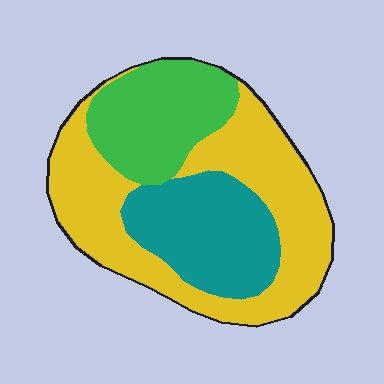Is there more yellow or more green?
Yellow.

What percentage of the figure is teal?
Teal covers about 25% of the figure.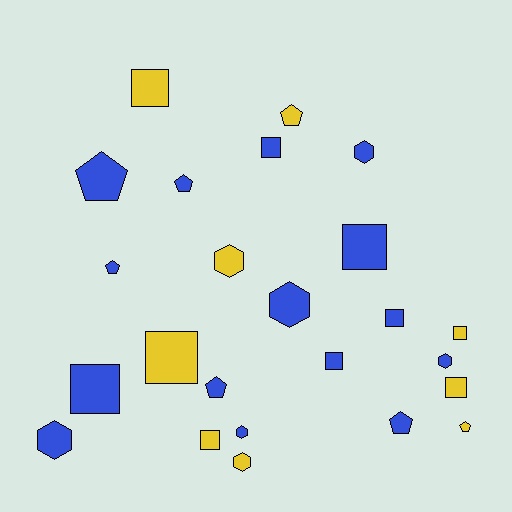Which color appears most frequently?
Blue, with 15 objects.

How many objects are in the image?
There are 24 objects.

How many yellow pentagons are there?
There are 2 yellow pentagons.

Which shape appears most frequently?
Square, with 10 objects.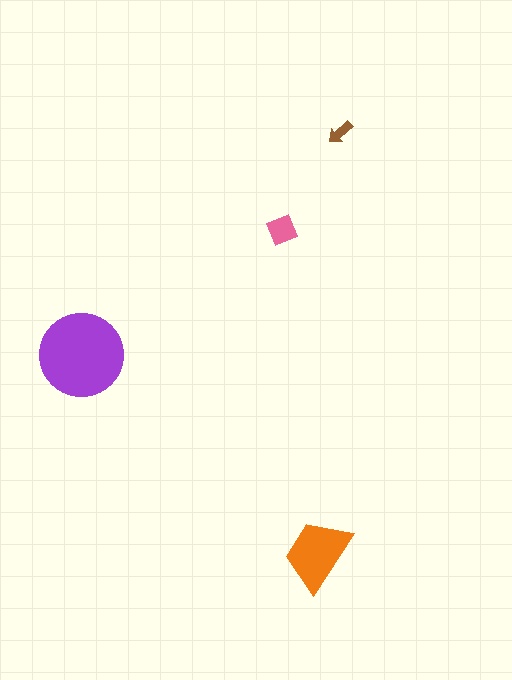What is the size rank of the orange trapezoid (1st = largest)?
2nd.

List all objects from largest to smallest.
The purple circle, the orange trapezoid, the pink diamond, the brown arrow.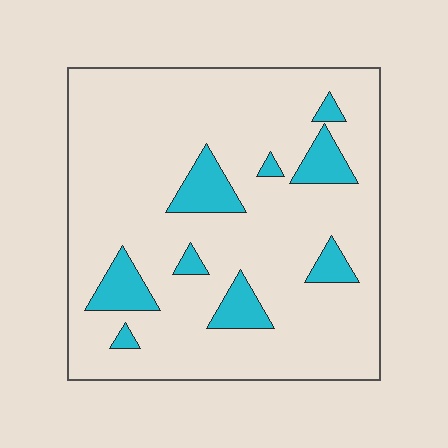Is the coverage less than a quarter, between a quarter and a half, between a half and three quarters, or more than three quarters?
Less than a quarter.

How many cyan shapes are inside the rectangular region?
9.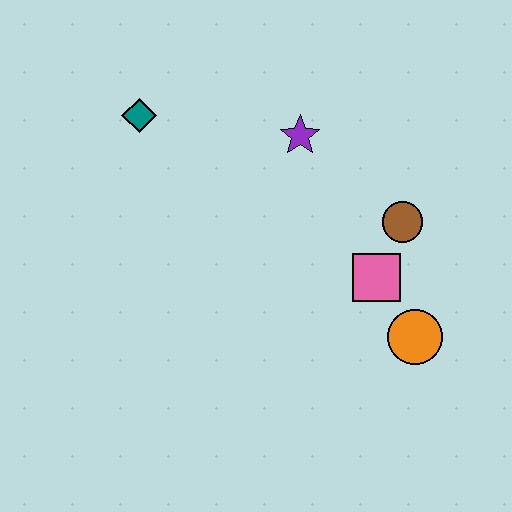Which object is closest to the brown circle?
The pink square is closest to the brown circle.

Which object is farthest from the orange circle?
The teal diamond is farthest from the orange circle.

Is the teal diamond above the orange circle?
Yes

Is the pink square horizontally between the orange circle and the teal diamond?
Yes